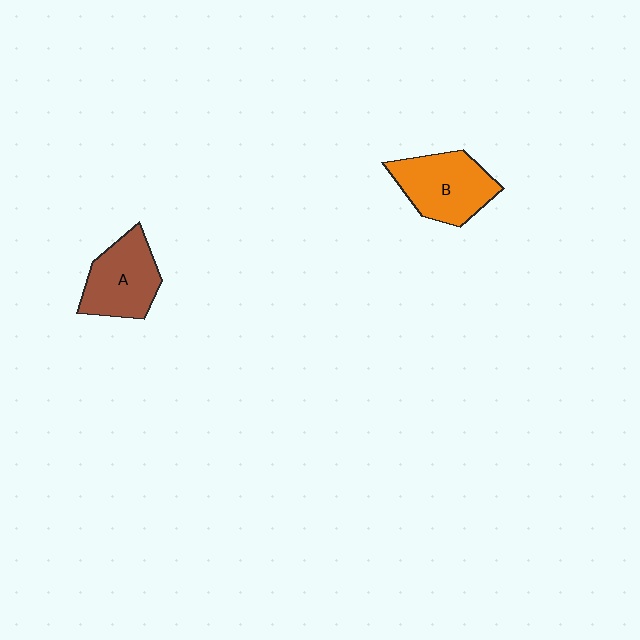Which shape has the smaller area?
Shape A (brown).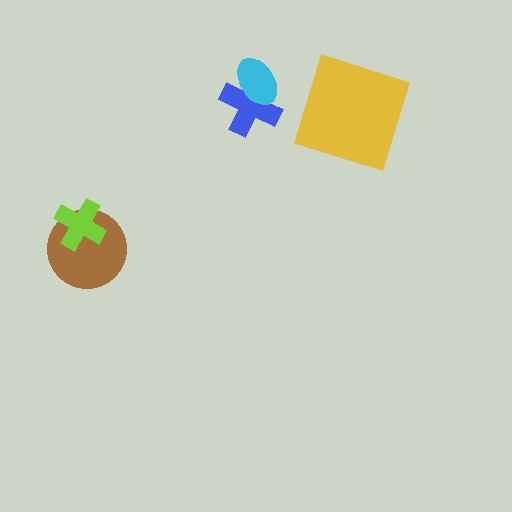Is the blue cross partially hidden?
Yes, it is partially covered by another shape.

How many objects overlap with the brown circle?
1 object overlaps with the brown circle.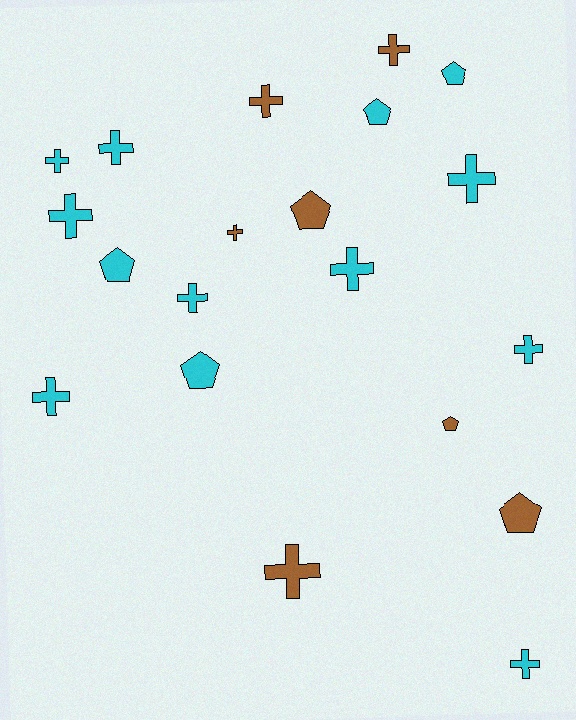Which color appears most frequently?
Cyan, with 13 objects.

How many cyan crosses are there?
There are 9 cyan crosses.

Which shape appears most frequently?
Cross, with 13 objects.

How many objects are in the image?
There are 20 objects.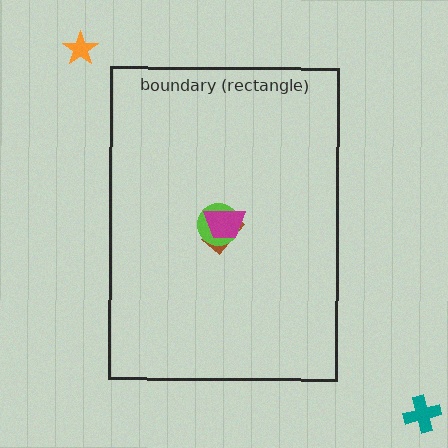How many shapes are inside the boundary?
3 inside, 2 outside.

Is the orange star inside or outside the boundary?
Outside.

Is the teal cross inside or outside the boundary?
Outside.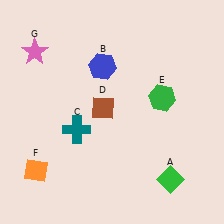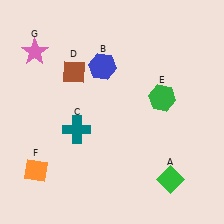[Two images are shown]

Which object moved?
The brown diamond (D) moved up.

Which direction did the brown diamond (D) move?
The brown diamond (D) moved up.